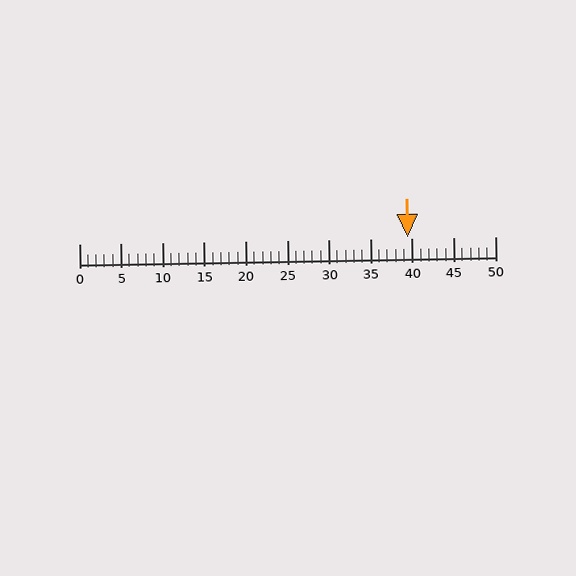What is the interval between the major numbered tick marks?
The major tick marks are spaced 5 units apart.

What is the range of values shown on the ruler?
The ruler shows values from 0 to 50.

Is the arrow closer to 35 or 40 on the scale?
The arrow is closer to 40.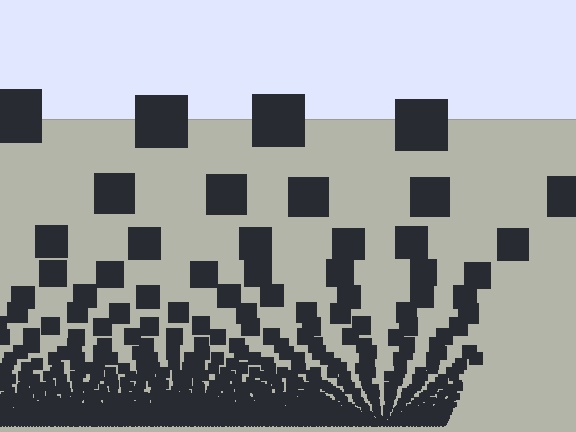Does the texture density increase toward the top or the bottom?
Density increases toward the bottom.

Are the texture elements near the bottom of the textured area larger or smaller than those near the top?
Smaller. The gradient is inverted — elements near the bottom are smaller and denser.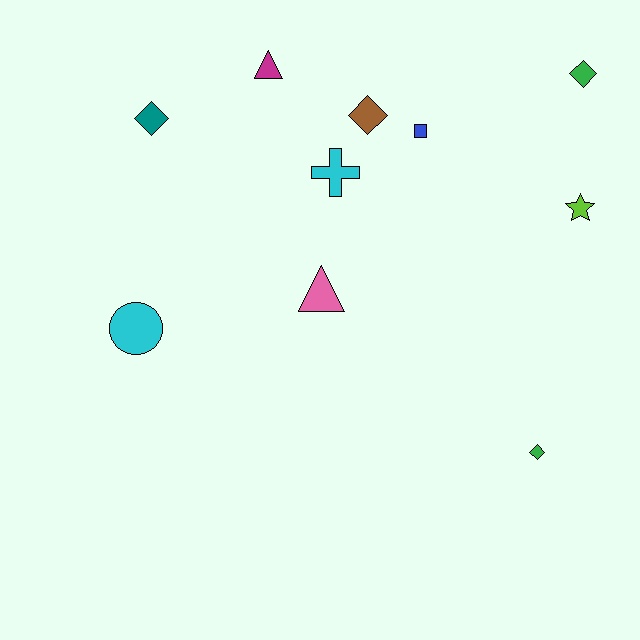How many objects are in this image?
There are 10 objects.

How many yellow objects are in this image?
There are no yellow objects.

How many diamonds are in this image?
There are 4 diamonds.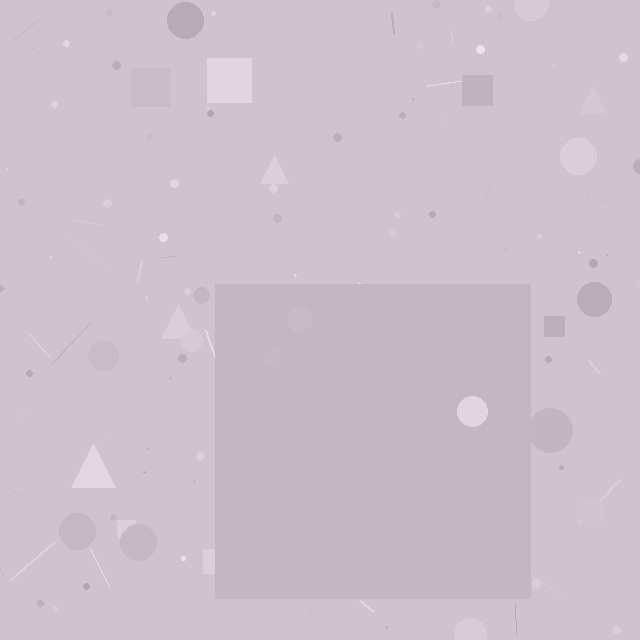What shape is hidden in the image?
A square is hidden in the image.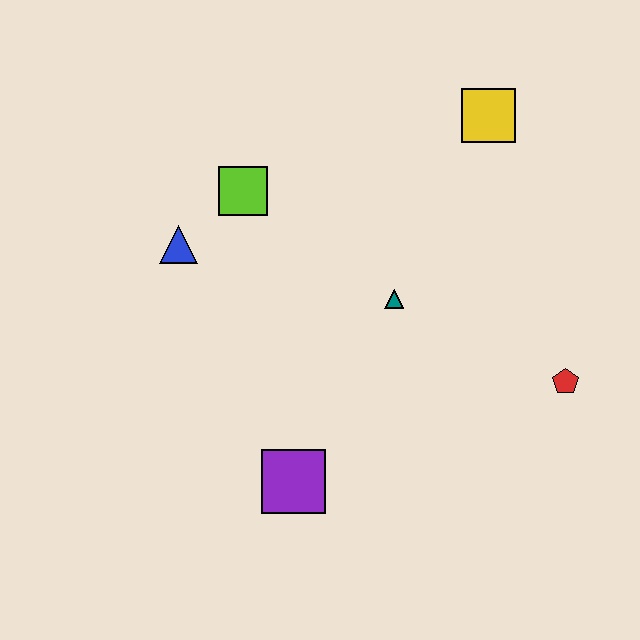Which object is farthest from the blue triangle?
The red pentagon is farthest from the blue triangle.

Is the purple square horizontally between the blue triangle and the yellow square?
Yes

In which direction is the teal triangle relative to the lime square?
The teal triangle is to the right of the lime square.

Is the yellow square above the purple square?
Yes